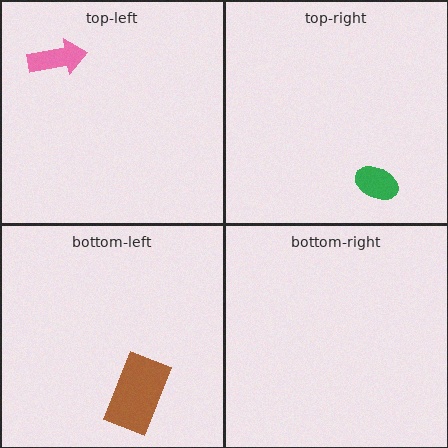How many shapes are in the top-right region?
1.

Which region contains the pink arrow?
The top-left region.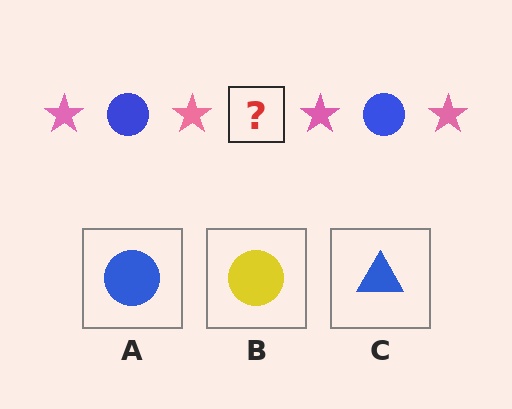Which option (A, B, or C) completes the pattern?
A.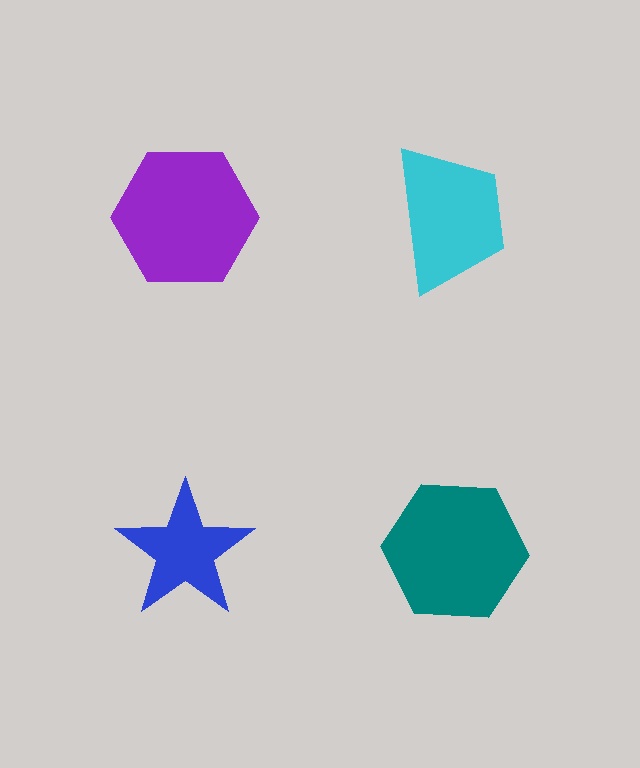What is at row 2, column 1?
A blue star.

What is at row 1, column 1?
A purple hexagon.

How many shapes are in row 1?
2 shapes.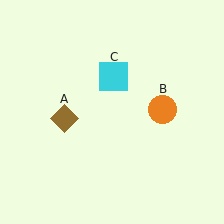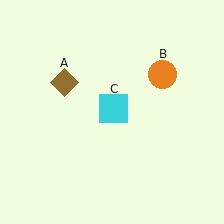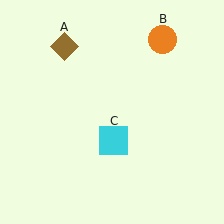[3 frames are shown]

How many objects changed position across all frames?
3 objects changed position: brown diamond (object A), orange circle (object B), cyan square (object C).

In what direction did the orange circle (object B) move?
The orange circle (object B) moved up.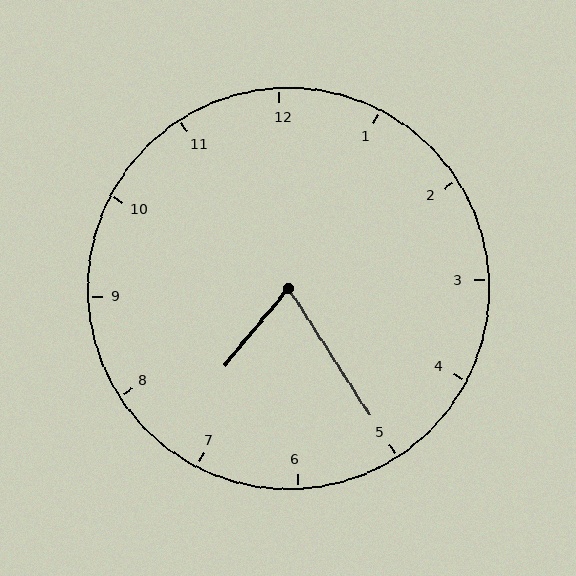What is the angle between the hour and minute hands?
Approximately 72 degrees.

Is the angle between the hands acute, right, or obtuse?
It is acute.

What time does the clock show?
7:25.